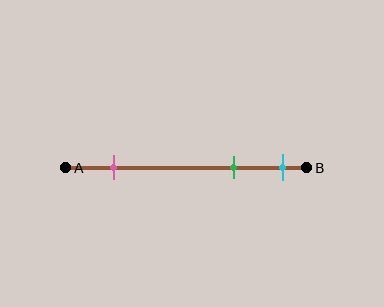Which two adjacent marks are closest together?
The green and cyan marks are the closest adjacent pair.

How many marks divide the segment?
There are 3 marks dividing the segment.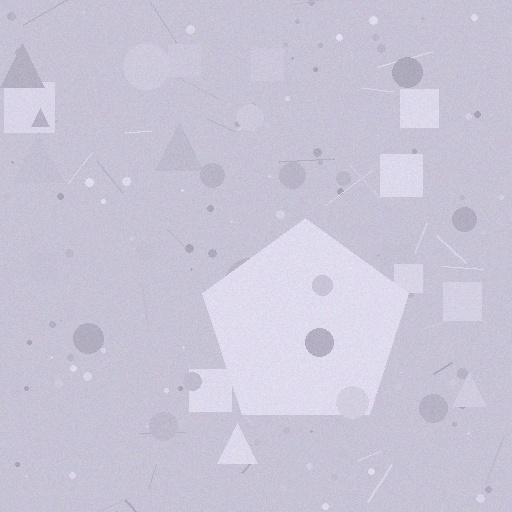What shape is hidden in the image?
A pentagon is hidden in the image.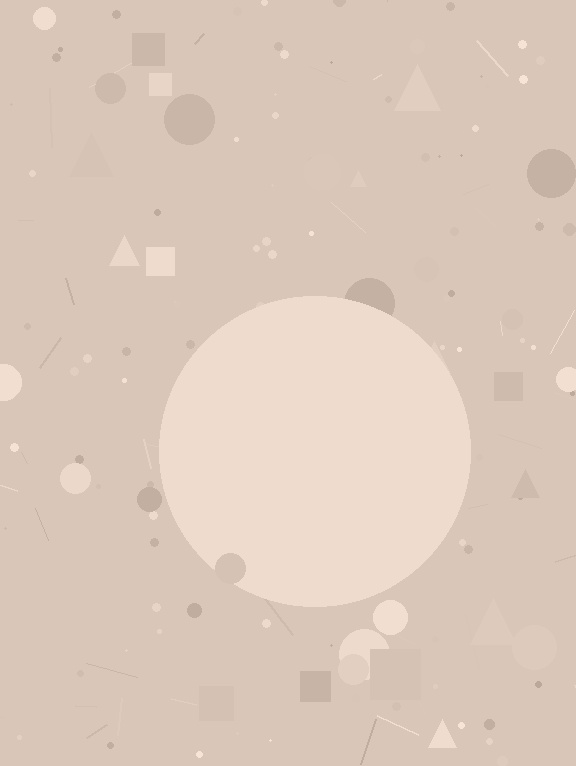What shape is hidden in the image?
A circle is hidden in the image.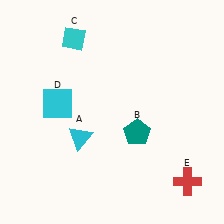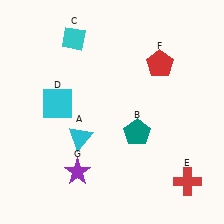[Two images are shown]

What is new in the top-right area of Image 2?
A red pentagon (F) was added in the top-right area of Image 2.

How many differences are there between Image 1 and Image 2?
There are 2 differences between the two images.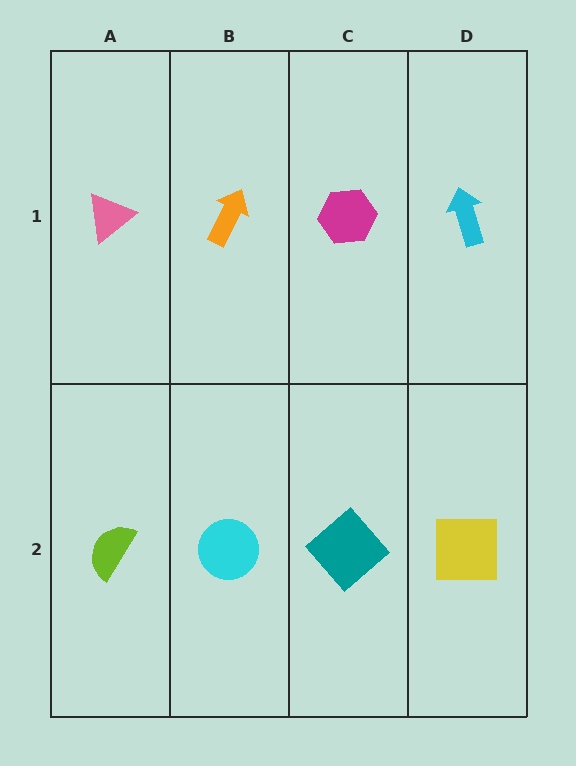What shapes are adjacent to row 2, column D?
A cyan arrow (row 1, column D), a teal diamond (row 2, column C).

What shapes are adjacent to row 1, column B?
A cyan circle (row 2, column B), a pink triangle (row 1, column A), a magenta hexagon (row 1, column C).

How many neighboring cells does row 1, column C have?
3.